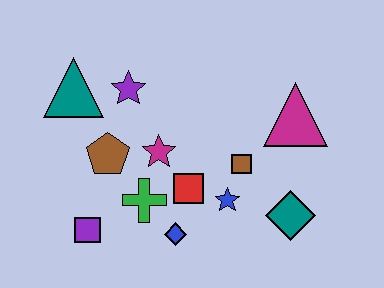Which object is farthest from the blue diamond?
The teal triangle is farthest from the blue diamond.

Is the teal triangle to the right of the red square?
No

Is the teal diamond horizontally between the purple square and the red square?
No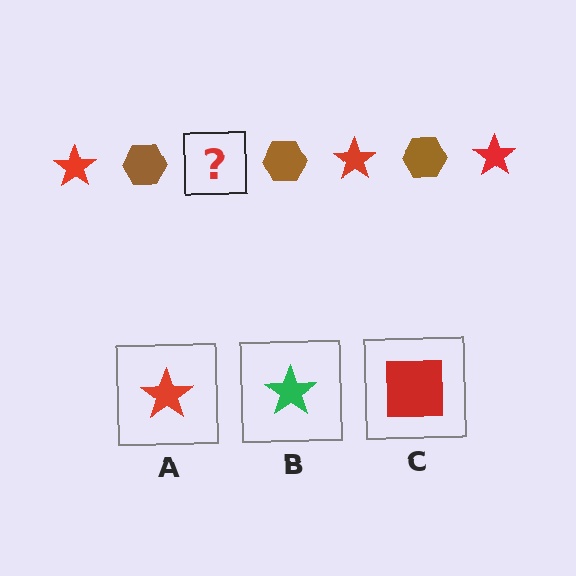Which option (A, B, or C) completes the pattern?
A.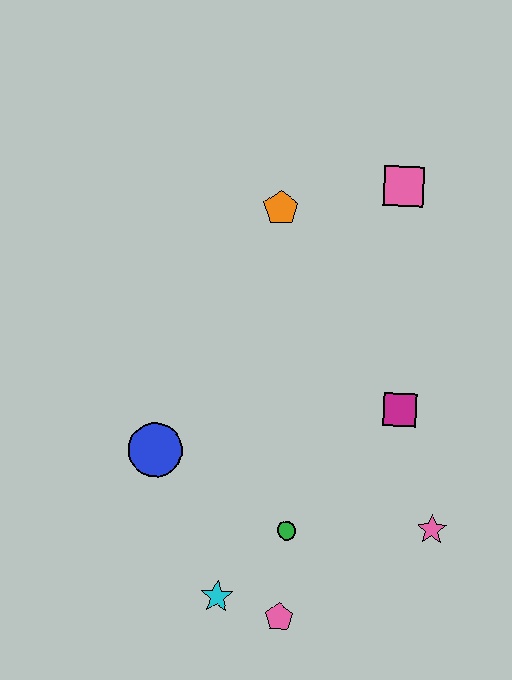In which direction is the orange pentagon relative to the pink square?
The orange pentagon is to the left of the pink square.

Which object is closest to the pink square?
The orange pentagon is closest to the pink square.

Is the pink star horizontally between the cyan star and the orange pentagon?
No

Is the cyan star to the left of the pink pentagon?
Yes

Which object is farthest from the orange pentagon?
The pink pentagon is farthest from the orange pentagon.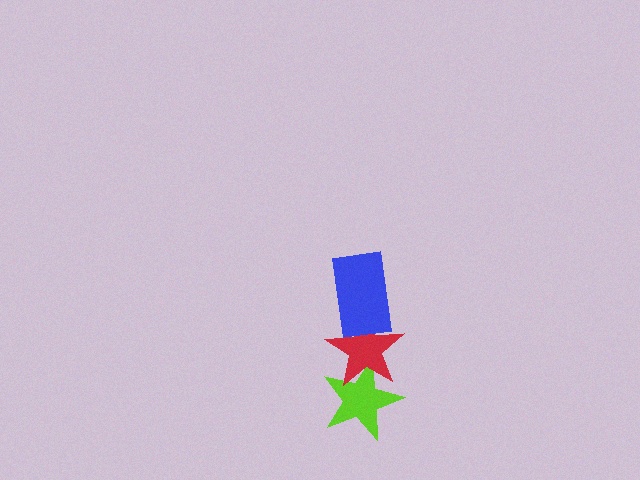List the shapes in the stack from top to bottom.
From top to bottom: the blue rectangle, the red star, the lime star.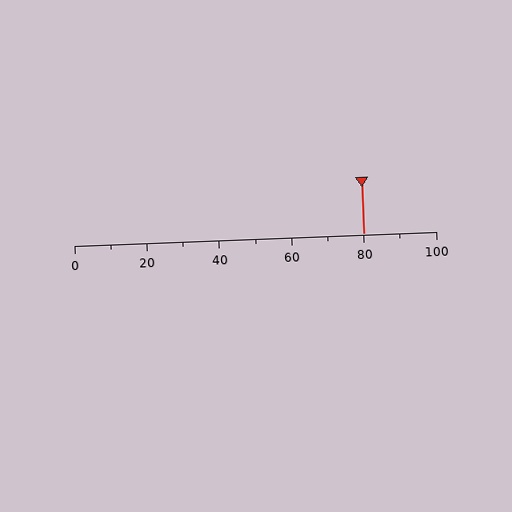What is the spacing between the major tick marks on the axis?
The major ticks are spaced 20 apart.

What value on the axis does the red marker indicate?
The marker indicates approximately 80.